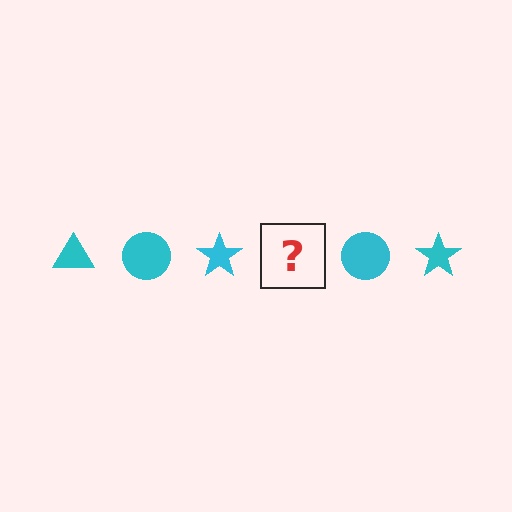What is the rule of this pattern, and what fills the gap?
The rule is that the pattern cycles through triangle, circle, star shapes in cyan. The gap should be filled with a cyan triangle.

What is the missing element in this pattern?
The missing element is a cyan triangle.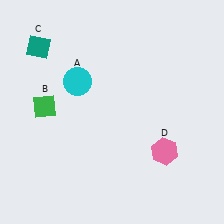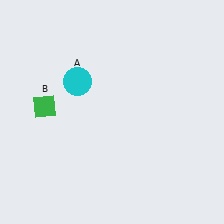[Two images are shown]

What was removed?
The teal diamond (C), the pink hexagon (D) were removed in Image 2.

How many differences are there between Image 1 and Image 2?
There are 2 differences between the two images.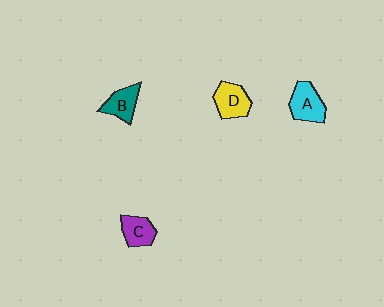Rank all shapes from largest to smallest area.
From largest to smallest: A (cyan), D (yellow), B (teal), C (purple).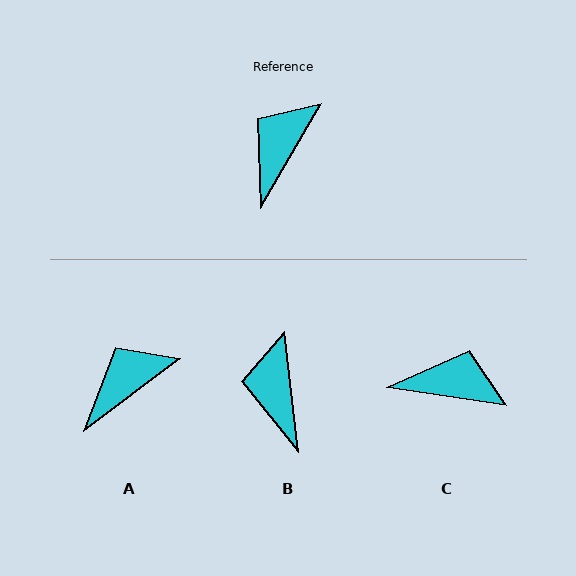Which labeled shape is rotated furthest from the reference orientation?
C, about 68 degrees away.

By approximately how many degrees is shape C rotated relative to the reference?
Approximately 68 degrees clockwise.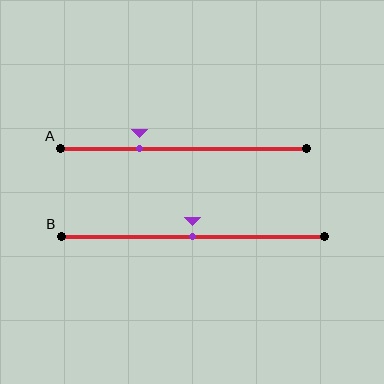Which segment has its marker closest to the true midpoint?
Segment B has its marker closest to the true midpoint.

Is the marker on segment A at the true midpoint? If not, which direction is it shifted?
No, the marker on segment A is shifted to the left by about 18% of the segment length.